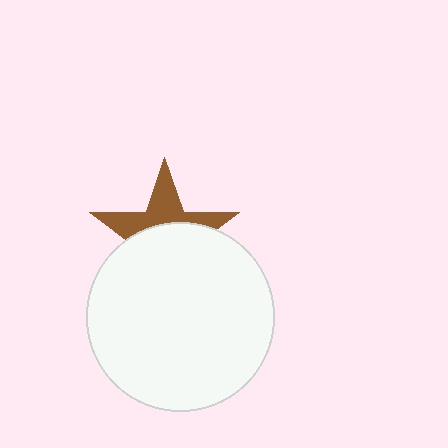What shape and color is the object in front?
The object in front is a white circle.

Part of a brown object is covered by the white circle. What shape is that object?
It is a star.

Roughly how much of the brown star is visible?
A small part of it is visible (roughly 42%).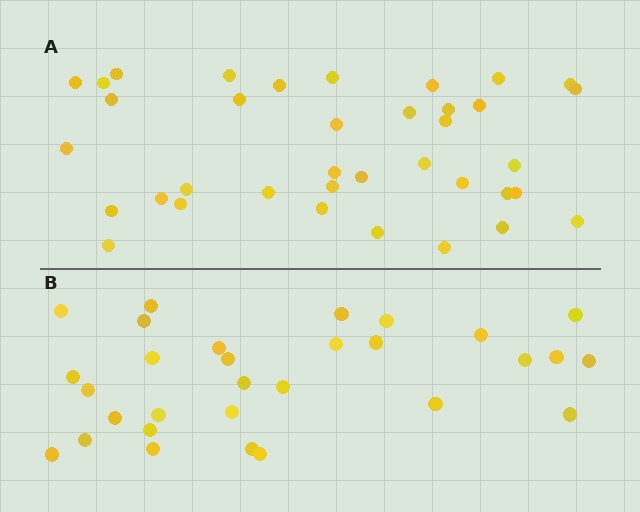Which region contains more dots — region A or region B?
Region A (the top region) has more dots.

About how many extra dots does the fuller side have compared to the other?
Region A has roughly 8 or so more dots than region B.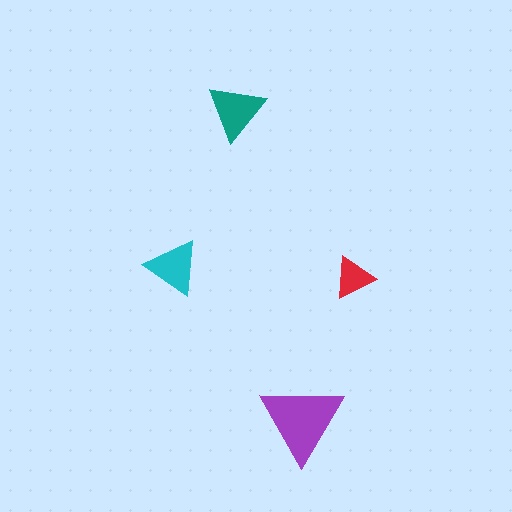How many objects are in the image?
There are 4 objects in the image.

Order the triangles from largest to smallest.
the purple one, the teal one, the cyan one, the red one.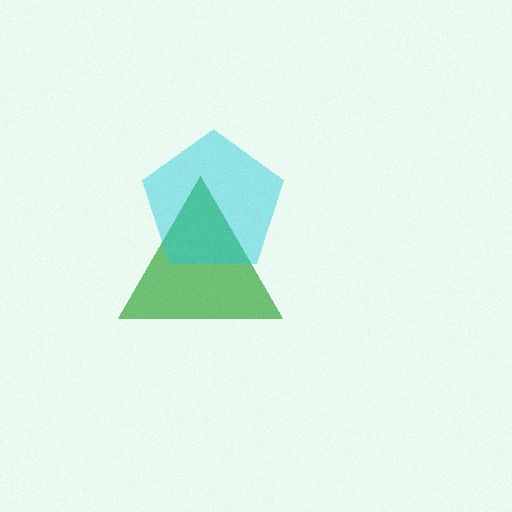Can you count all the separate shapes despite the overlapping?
Yes, there are 2 separate shapes.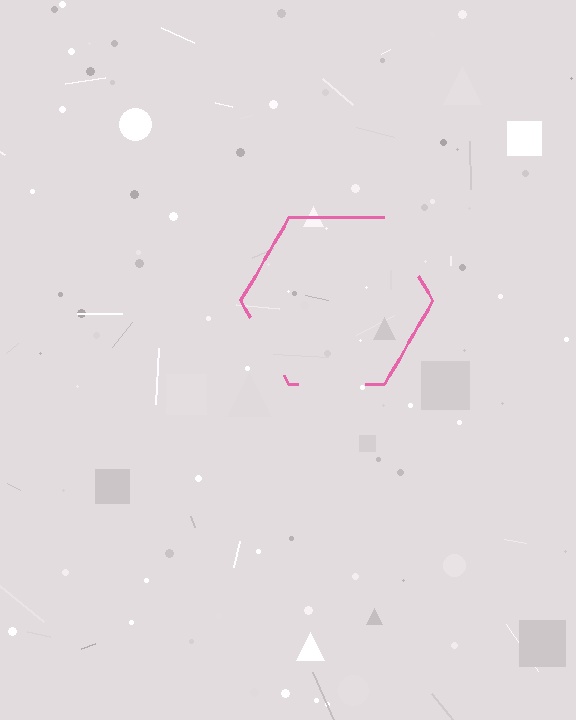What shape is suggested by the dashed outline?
The dashed outline suggests a hexagon.